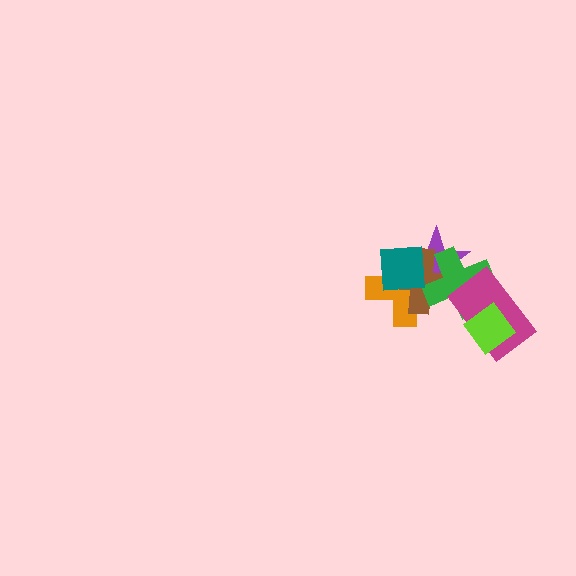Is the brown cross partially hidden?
Yes, it is partially covered by another shape.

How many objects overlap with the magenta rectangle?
2 objects overlap with the magenta rectangle.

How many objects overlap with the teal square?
4 objects overlap with the teal square.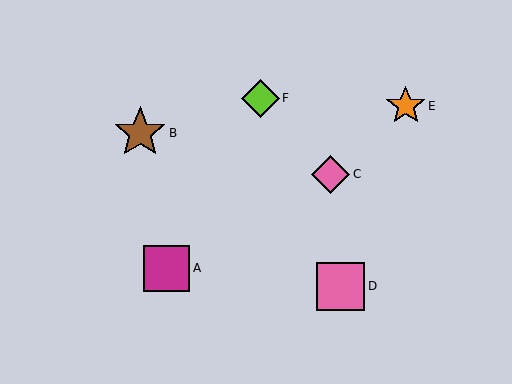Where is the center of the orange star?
The center of the orange star is at (406, 106).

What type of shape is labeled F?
Shape F is a lime diamond.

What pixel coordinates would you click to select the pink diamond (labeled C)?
Click at (330, 174) to select the pink diamond C.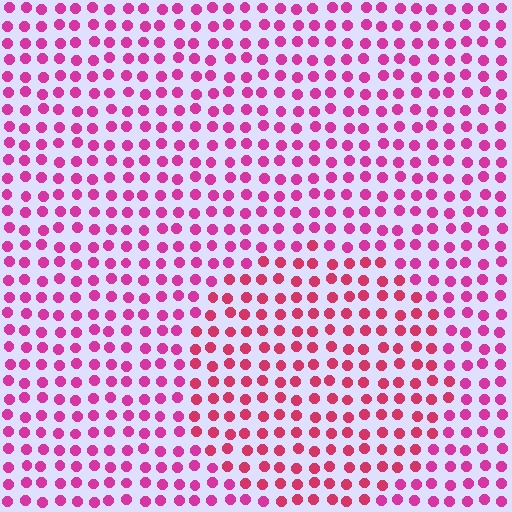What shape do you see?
I see a circle.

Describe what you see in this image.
The image is filled with small magenta elements in a uniform arrangement. A circle-shaped region is visible where the elements are tinted to a slightly different hue, forming a subtle color boundary.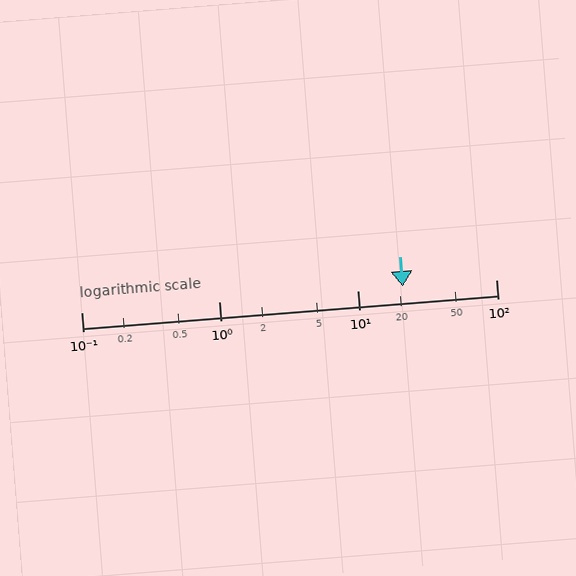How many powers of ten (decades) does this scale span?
The scale spans 3 decades, from 0.1 to 100.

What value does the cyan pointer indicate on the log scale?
The pointer indicates approximately 21.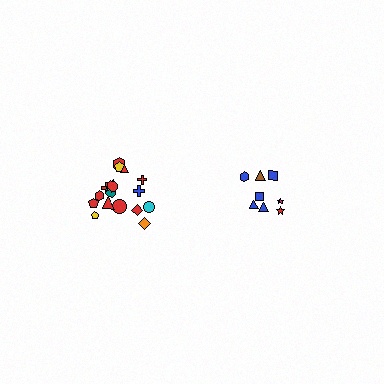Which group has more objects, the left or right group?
The left group.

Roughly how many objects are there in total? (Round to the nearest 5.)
Roughly 25 objects in total.